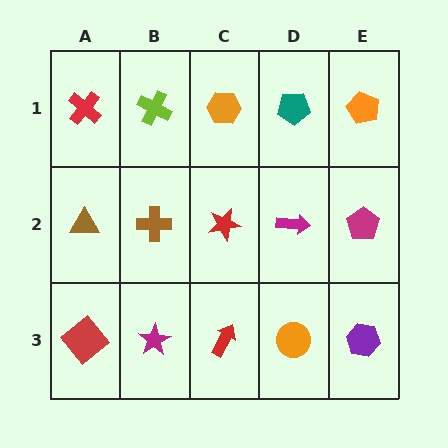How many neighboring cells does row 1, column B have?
3.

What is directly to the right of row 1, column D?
An orange pentagon.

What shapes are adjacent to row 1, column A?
A brown triangle (row 2, column A), a lime cross (row 1, column B).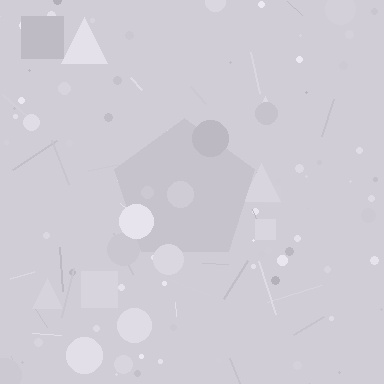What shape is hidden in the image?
A pentagon is hidden in the image.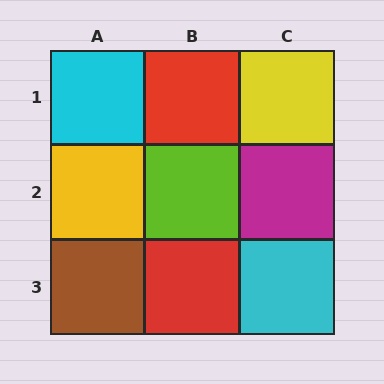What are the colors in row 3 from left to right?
Brown, red, cyan.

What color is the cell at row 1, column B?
Red.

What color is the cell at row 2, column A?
Yellow.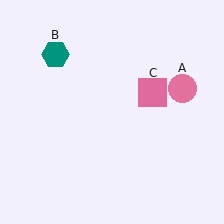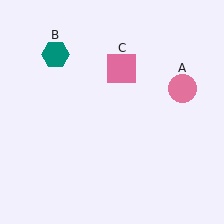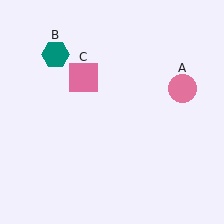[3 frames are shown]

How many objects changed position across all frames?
1 object changed position: pink square (object C).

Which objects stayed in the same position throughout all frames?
Pink circle (object A) and teal hexagon (object B) remained stationary.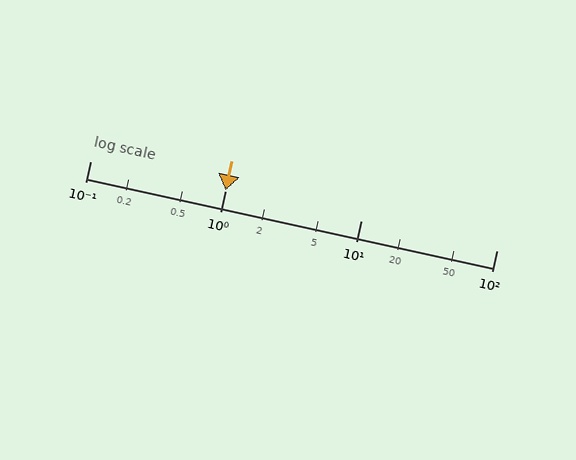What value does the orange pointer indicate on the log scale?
The pointer indicates approximately 1.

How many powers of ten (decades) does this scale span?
The scale spans 3 decades, from 0.1 to 100.